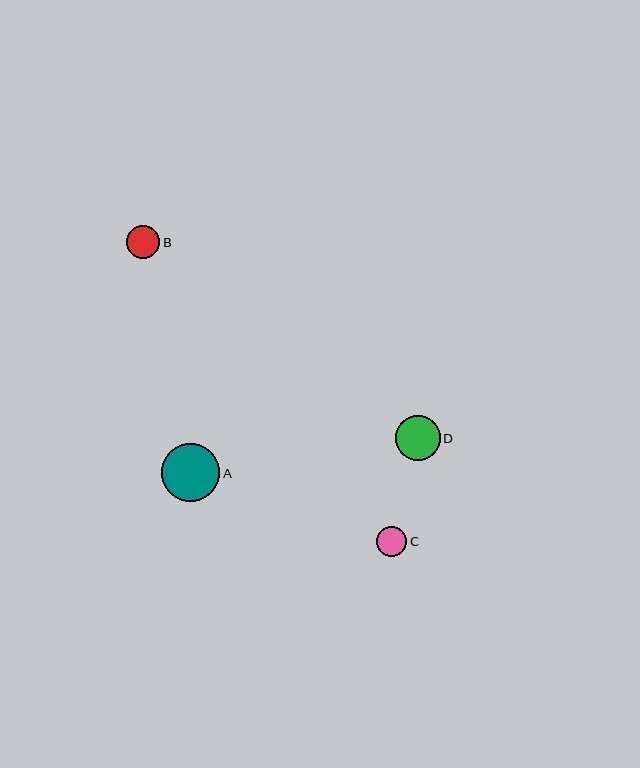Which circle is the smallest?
Circle C is the smallest with a size of approximately 30 pixels.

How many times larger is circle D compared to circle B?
Circle D is approximately 1.4 times the size of circle B.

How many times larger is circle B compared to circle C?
Circle B is approximately 1.1 times the size of circle C.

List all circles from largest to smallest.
From largest to smallest: A, D, B, C.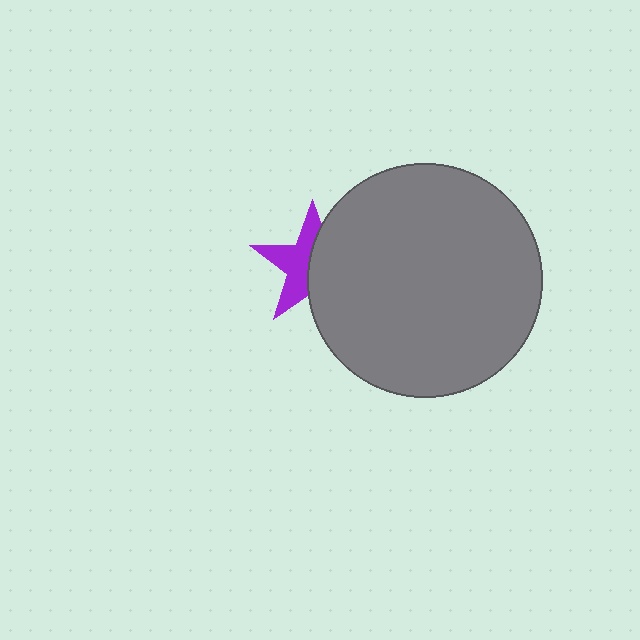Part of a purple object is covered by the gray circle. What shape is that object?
It is a star.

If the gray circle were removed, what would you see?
You would see the complete purple star.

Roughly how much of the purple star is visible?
About half of it is visible (roughly 50%).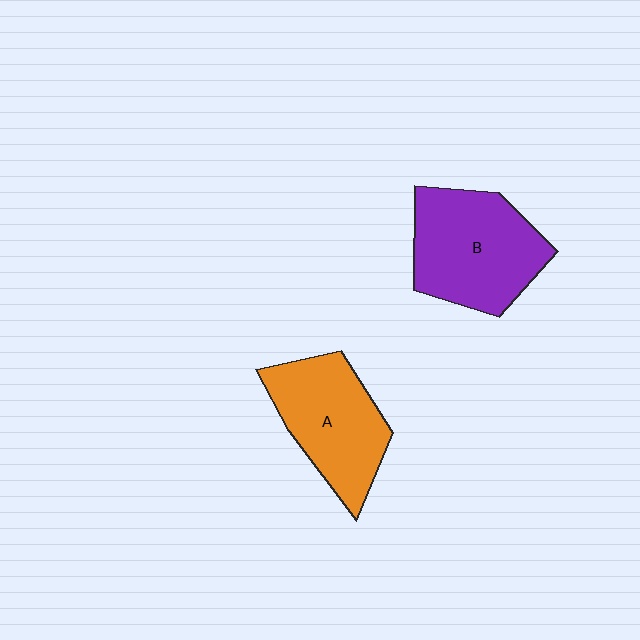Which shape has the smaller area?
Shape A (orange).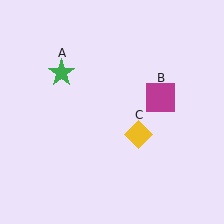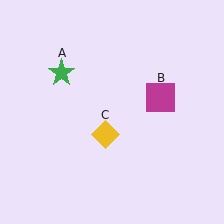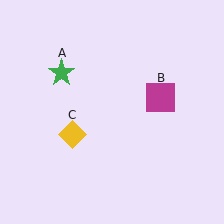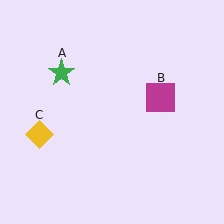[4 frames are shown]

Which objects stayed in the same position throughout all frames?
Green star (object A) and magenta square (object B) remained stationary.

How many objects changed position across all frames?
1 object changed position: yellow diamond (object C).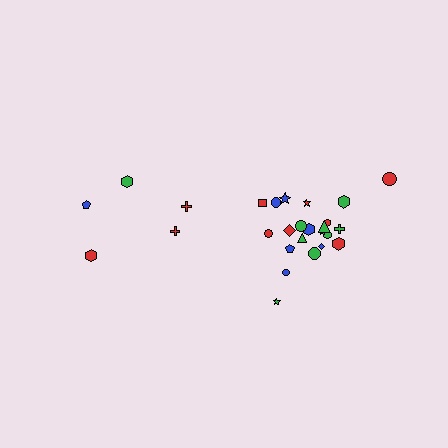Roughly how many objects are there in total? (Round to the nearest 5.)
Roughly 25 objects in total.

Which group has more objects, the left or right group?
The right group.